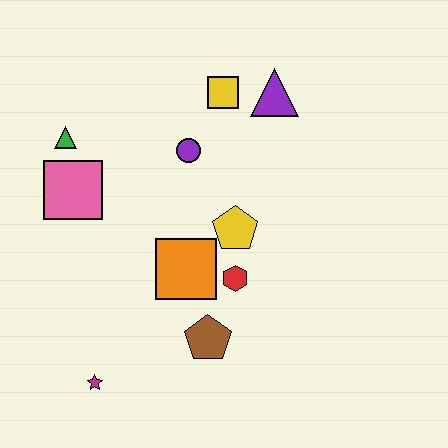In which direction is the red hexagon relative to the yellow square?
The red hexagon is below the yellow square.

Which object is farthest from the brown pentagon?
The purple triangle is farthest from the brown pentagon.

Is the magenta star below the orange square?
Yes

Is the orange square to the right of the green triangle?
Yes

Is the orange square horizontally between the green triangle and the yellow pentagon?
Yes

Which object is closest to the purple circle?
The yellow square is closest to the purple circle.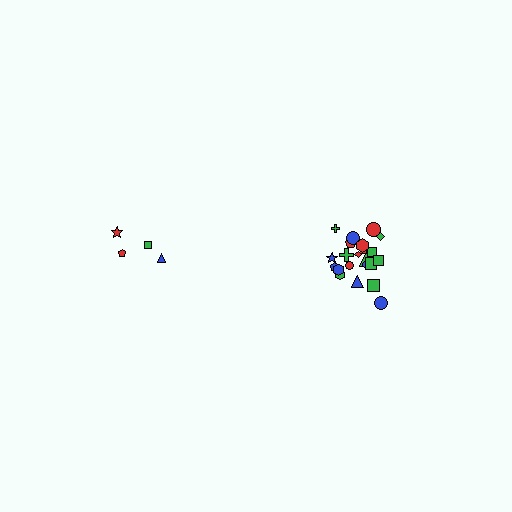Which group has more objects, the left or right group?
The right group.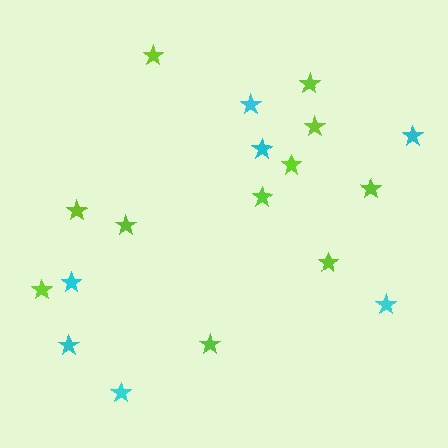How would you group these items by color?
There are 2 groups: one group of cyan stars (7) and one group of lime stars (11).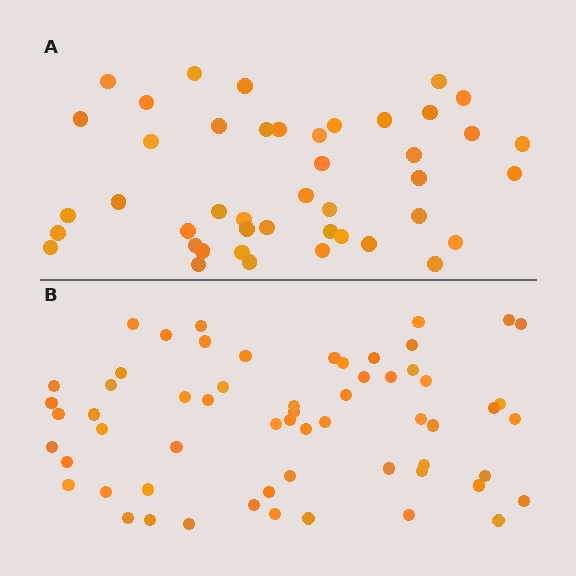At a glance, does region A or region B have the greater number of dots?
Region B (the bottom region) has more dots.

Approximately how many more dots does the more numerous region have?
Region B has approximately 15 more dots than region A.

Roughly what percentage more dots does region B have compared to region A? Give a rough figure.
About 35% more.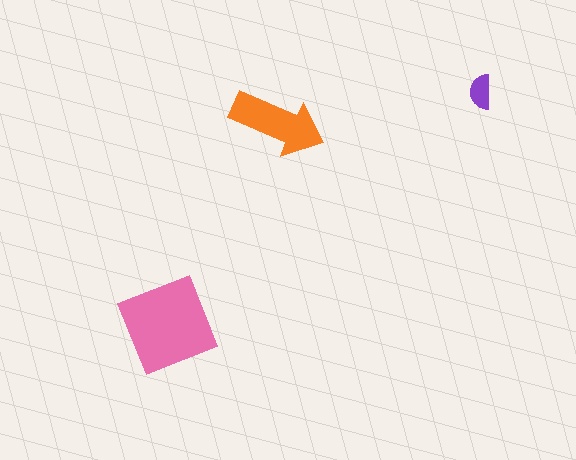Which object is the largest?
The pink diamond.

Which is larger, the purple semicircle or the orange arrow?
The orange arrow.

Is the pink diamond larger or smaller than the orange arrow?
Larger.